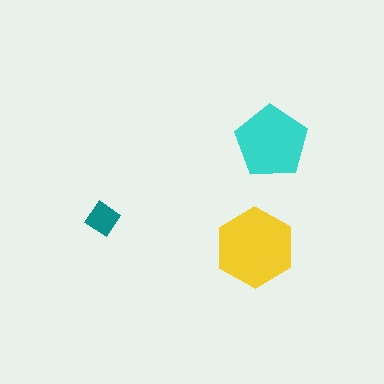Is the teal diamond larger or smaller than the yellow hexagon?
Smaller.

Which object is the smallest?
The teal diamond.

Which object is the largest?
The yellow hexagon.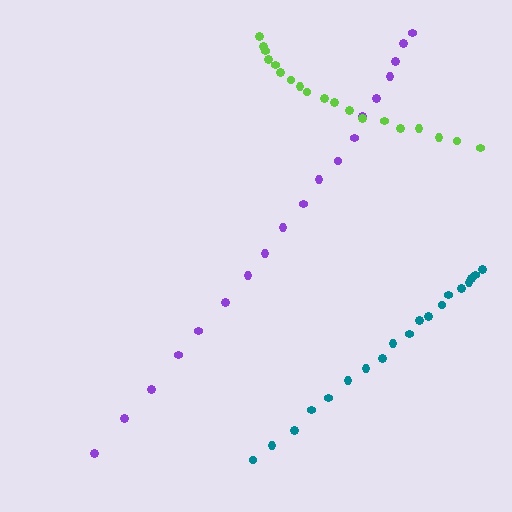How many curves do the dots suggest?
There are 3 distinct paths.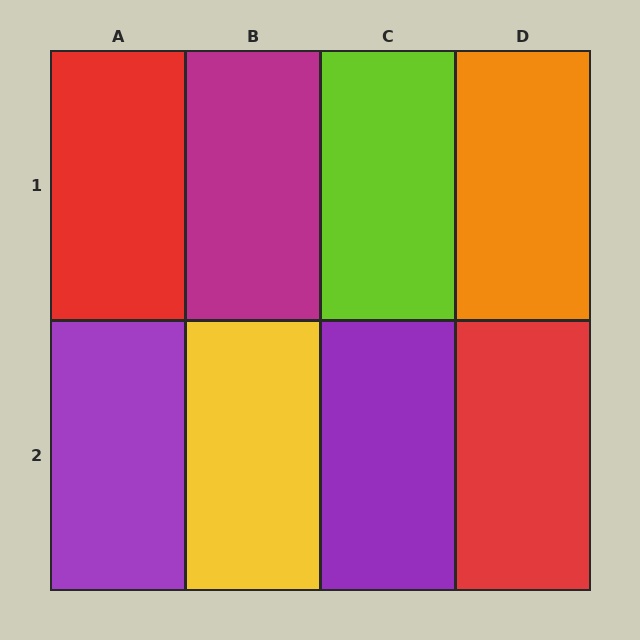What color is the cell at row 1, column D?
Orange.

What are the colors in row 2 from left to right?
Purple, yellow, purple, red.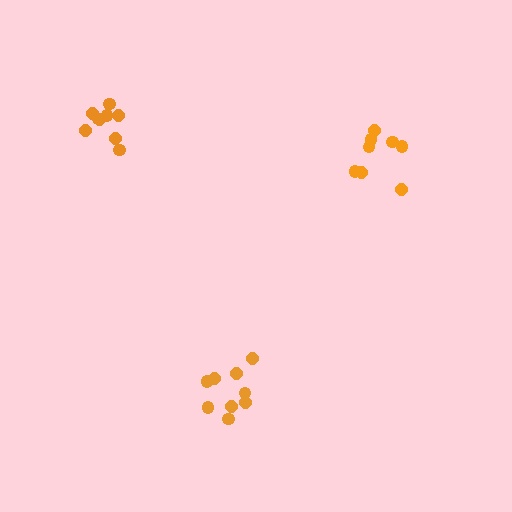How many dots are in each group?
Group 1: 8 dots, Group 2: 9 dots, Group 3: 9 dots (26 total).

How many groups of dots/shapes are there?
There are 3 groups.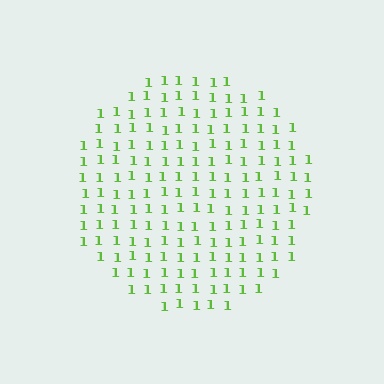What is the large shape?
The large shape is a circle.